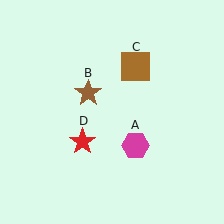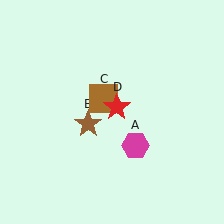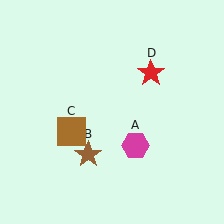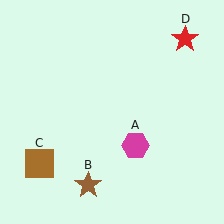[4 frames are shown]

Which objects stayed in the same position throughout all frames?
Magenta hexagon (object A) remained stationary.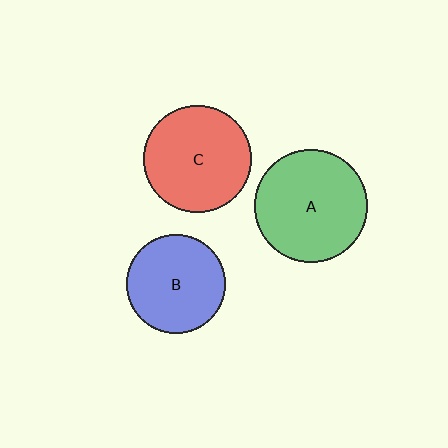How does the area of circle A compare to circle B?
Approximately 1.3 times.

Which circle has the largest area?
Circle A (green).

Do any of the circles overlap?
No, none of the circles overlap.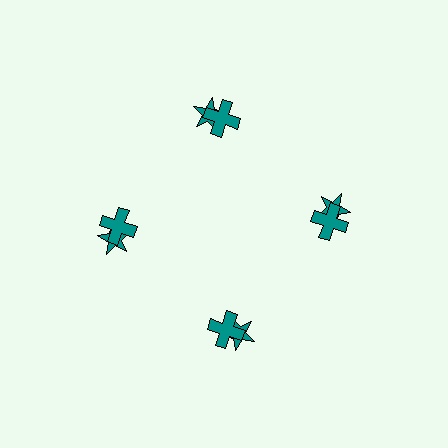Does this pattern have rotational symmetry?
Yes, this pattern has 4-fold rotational symmetry. It looks the same after rotating 90 degrees around the center.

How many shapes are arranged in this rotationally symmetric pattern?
There are 8 shapes, arranged in 4 groups of 2.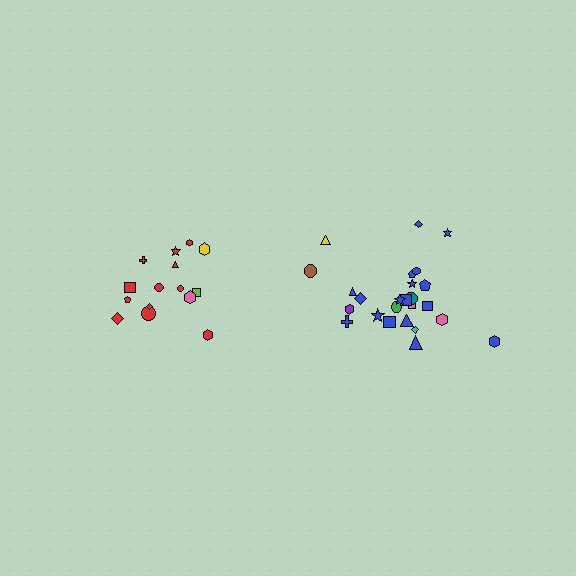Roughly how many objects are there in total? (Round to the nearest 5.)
Roughly 40 objects in total.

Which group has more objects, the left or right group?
The right group.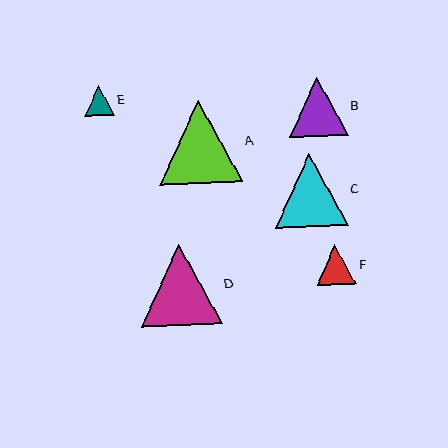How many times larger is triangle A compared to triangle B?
Triangle A is approximately 1.4 times the size of triangle B.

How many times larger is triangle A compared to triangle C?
Triangle A is approximately 1.1 times the size of triangle C.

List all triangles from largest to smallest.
From largest to smallest: A, D, C, B, F, E.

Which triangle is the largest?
Triangle A is the largest with a size of approximately 83 pixels.